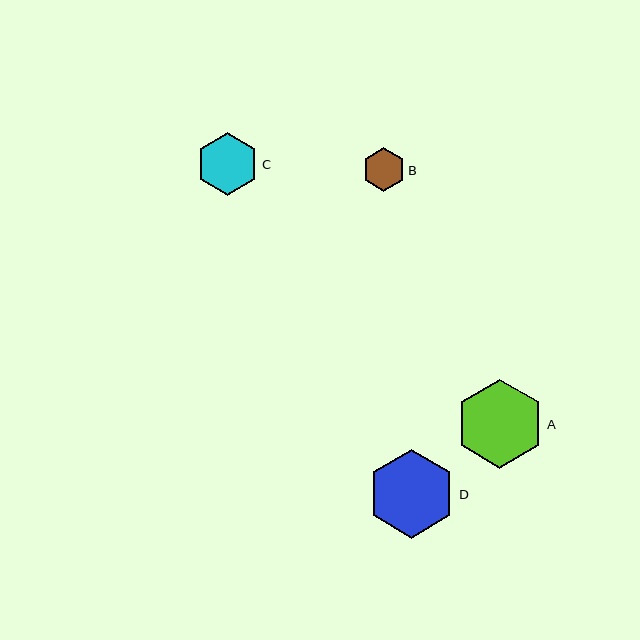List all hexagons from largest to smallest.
From largest to smallest: D, A, C, B.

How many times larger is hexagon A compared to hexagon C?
Hexagon A is approximately 1.4 times the size of hexagon C.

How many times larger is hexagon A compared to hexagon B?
Hexagon A is approximately 2.0 times the size of hexagon B.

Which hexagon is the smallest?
Hexagon B is the smallest with a size of approximately 43 pixels.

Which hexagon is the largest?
Hexagon D is the largest with a size of approximately 89 pixels.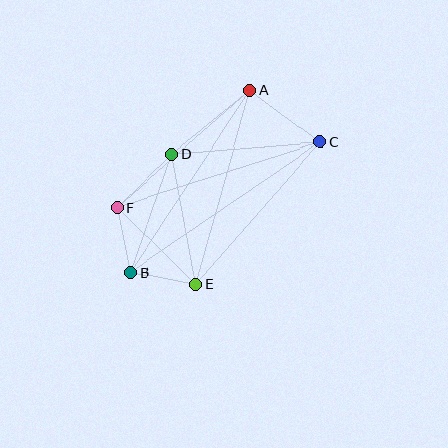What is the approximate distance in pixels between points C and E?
The distance between C and E is approximately 189 pixels.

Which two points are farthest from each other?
Points B and C are farthest from each other.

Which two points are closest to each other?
Points B and E are closest to each other.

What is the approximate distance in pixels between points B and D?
The distance between B and D is approximately 124 pixels.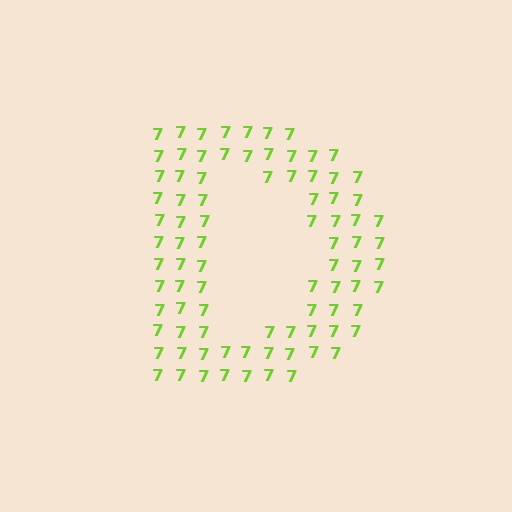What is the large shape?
The large shape is the letter D.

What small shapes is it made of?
It is made of small digit 7's.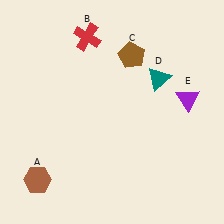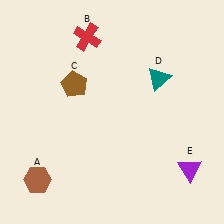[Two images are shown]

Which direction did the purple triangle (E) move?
The purple triangle (E) moved down.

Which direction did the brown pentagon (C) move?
The brown pentagon (C) moved left.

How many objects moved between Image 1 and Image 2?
2 objects moved between the two images.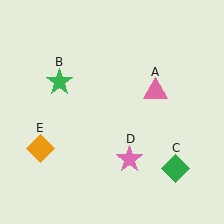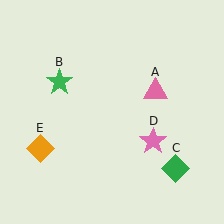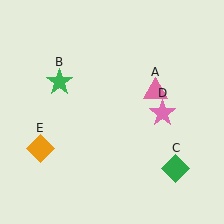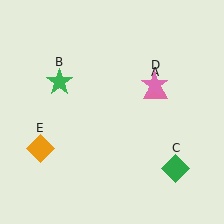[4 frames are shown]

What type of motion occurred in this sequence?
The pink star (object D) rotated counterclockwise around the center of the scene.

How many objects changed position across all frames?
1 object changed position: pink star (object D).